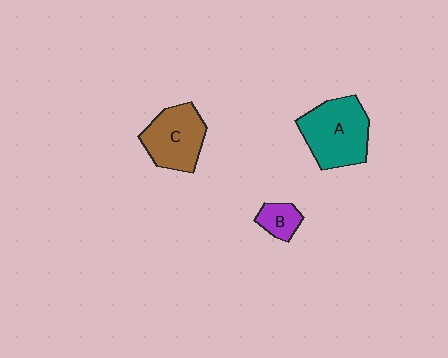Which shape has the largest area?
Shape A (teal).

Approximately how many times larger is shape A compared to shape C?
Approximately 1.2 times.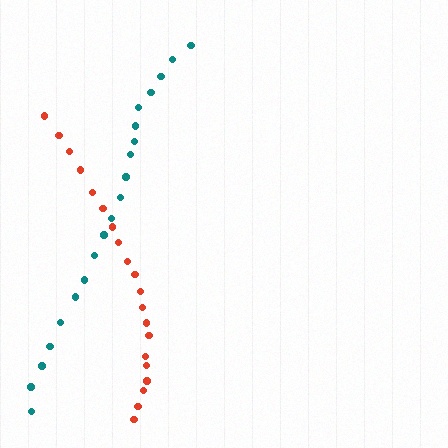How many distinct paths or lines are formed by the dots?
There are 2 distinct paths.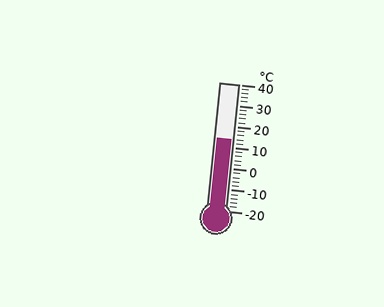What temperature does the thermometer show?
The thermometer shows approximately 14°C.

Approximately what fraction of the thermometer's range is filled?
The thermometer is filled to approximately 55% of its range.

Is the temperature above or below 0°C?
The temperature is above 0°C.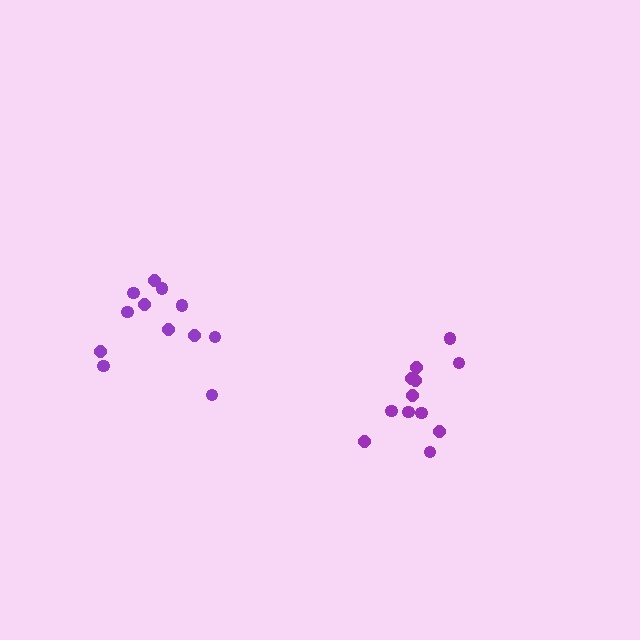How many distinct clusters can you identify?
There are 2 distinct clusters.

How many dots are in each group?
Group 1: 12 dots, Group 2: 12 dots (24 total).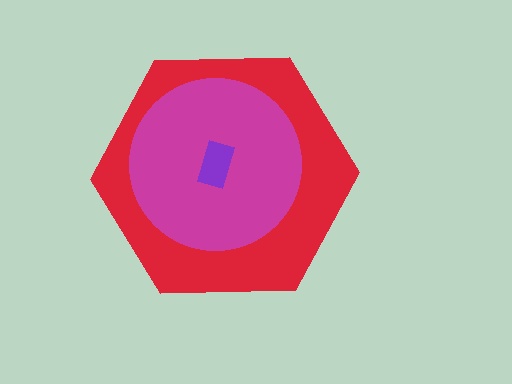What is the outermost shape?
The red hexagon.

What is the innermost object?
The purple rectangle.